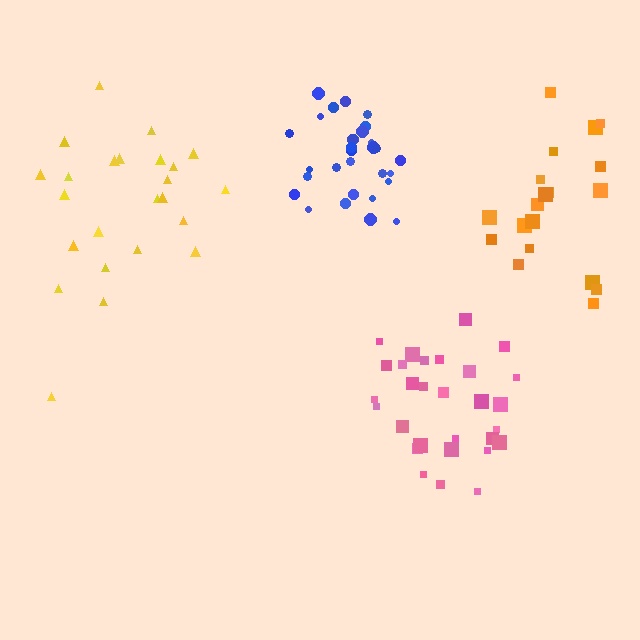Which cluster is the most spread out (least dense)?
Orange.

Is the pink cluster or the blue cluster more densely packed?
Blue.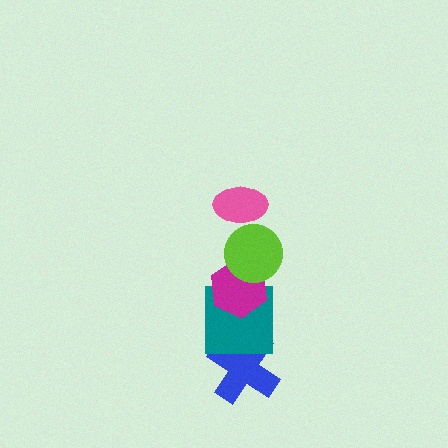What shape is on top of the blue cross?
The teal square is on top of the blue cross.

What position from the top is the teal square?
The teal square is 4th from the top.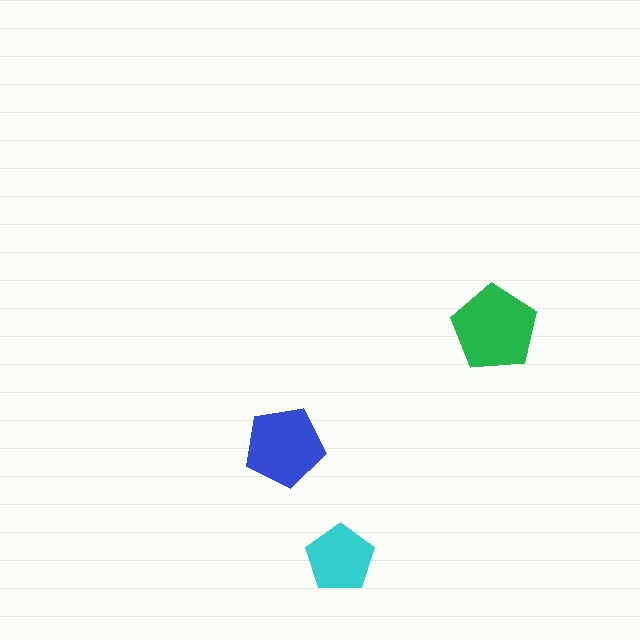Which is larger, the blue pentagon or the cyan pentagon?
The blue one.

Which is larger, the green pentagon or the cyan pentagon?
The green one.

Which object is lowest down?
The cyan pentagon is bottommost.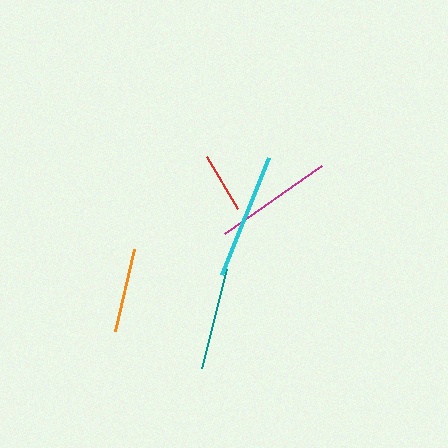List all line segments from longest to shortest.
From longest to shortest: cyan, magenta, teal, orange, red.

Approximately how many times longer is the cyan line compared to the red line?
The cyan line is approximately 2.1 times the length of the red line.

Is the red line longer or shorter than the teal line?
The teal line is longer than the red line.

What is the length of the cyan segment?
The cyan segment is approximately 126 pixels long.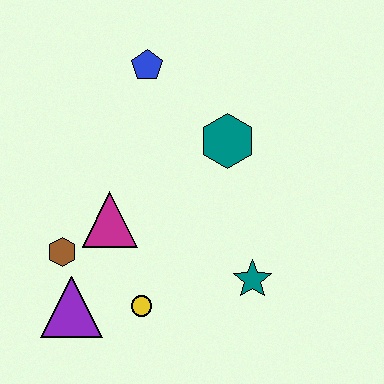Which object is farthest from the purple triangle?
The blue pentagon is farthest from the purple triangle.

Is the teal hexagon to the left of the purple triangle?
No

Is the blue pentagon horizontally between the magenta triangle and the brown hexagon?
No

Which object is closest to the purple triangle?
The brown hexagon is closest to the purple triangle.